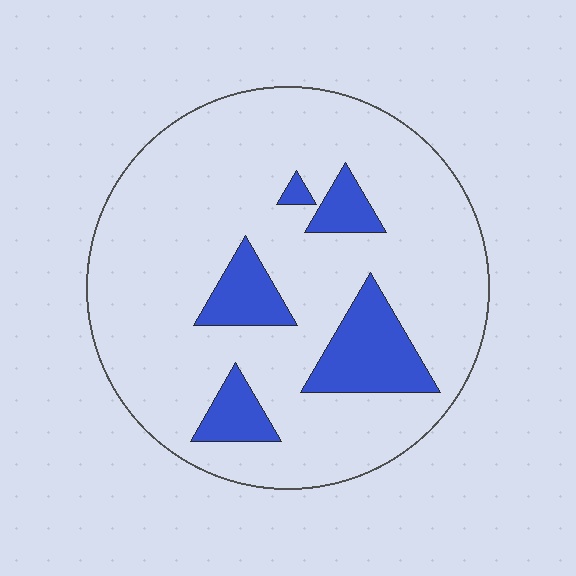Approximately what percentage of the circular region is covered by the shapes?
Approximately 15%.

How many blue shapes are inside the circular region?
5.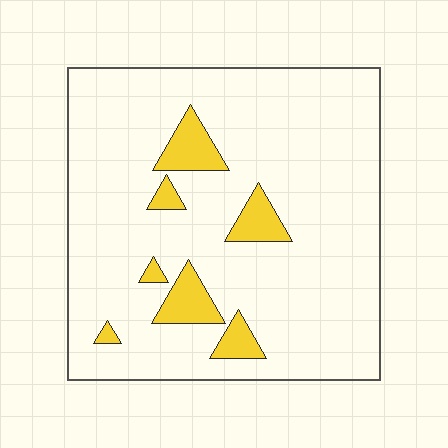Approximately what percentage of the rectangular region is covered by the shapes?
Approximately 10%.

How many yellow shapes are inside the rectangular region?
7.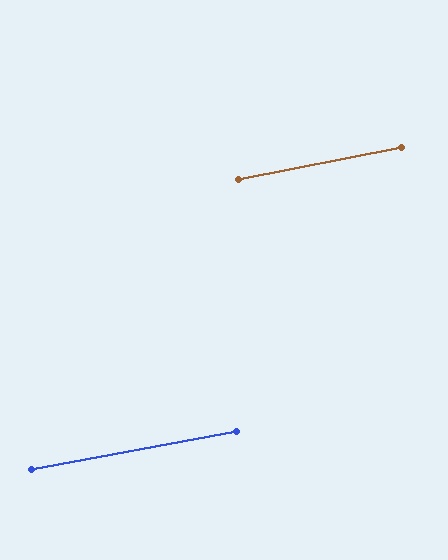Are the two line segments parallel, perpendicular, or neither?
Parallel — their directions differ by only 0.5°.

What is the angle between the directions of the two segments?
Approximately 1 degree.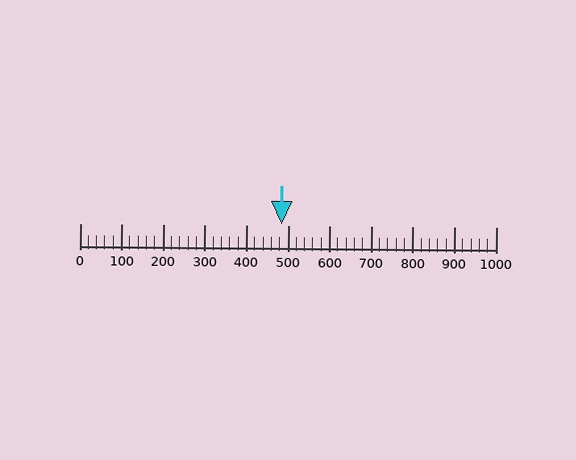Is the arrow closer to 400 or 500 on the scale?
The arrow is closer to 500.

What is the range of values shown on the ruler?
The ruler shows values from 0 to 1000.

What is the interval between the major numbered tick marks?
The major tick marks are spaced 100 units apart.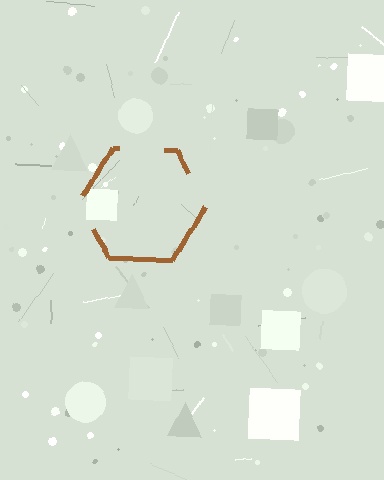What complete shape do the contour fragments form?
The contour fragments form a hexagon.